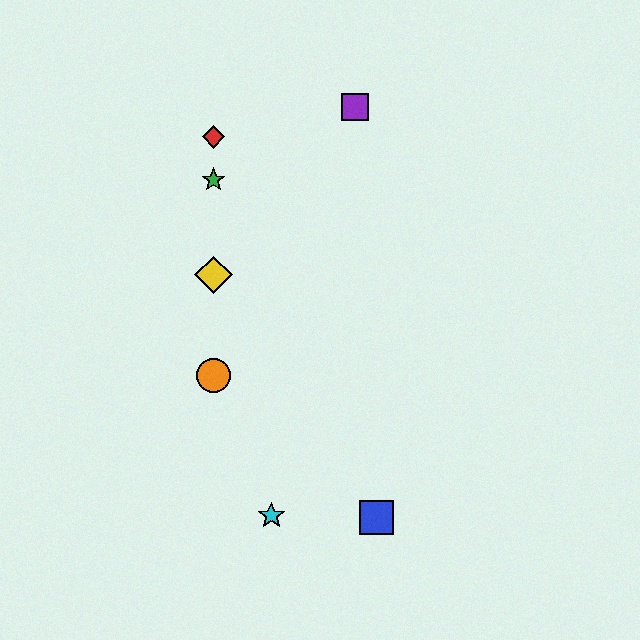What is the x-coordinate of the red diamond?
The red diamond is at x≈213.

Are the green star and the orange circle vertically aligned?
Yes, both are at x≈213.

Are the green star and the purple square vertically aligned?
No, the green star is at x≈213 and the purple square is at x≈355.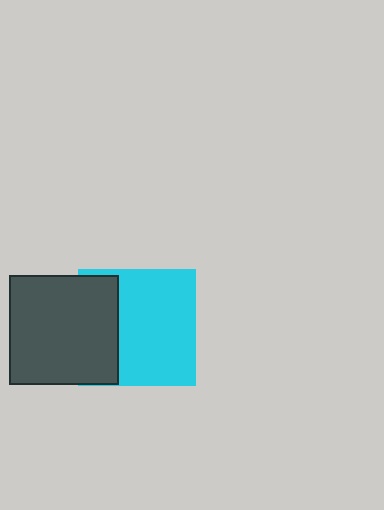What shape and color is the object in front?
The object in front is a dark gray square.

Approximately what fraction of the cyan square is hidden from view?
Roughly 34% of the cyan square is hidden behind the dark gray square.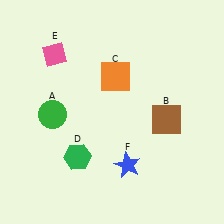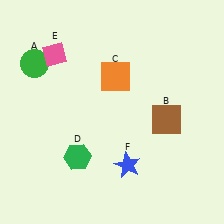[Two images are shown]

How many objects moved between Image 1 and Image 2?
1 object moved between the two images.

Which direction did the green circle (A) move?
The green circle (A) moved up.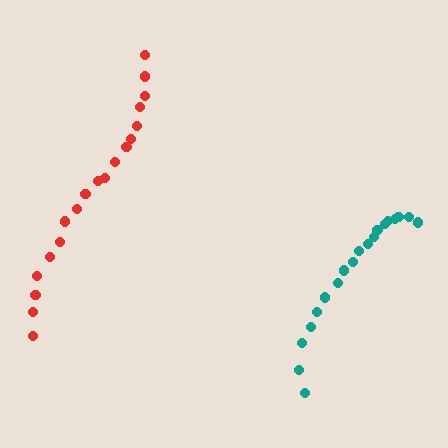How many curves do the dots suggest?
There are 2 distinct paths.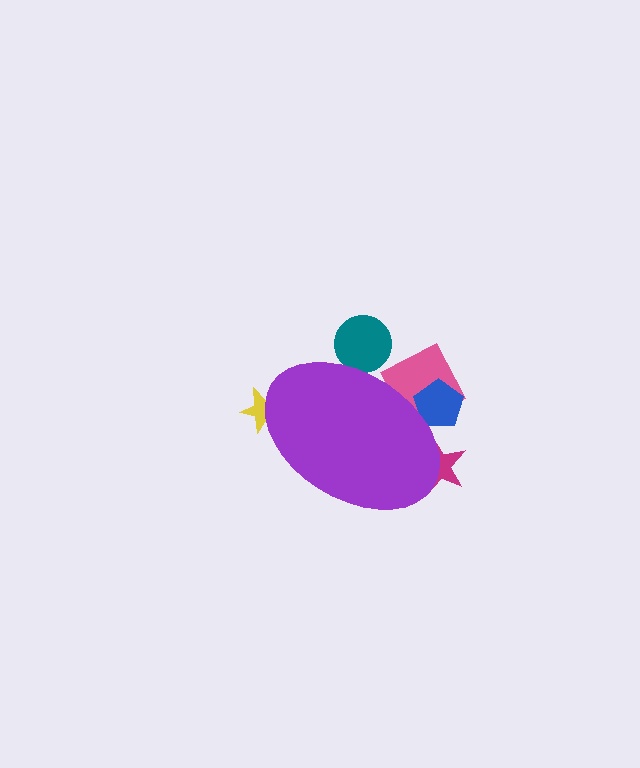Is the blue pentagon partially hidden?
Yes, the blue pentagon is partially hidden behind the purple ellipse.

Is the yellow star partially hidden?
Yes, the yellow star is partially hidden behind the purple ellipse.